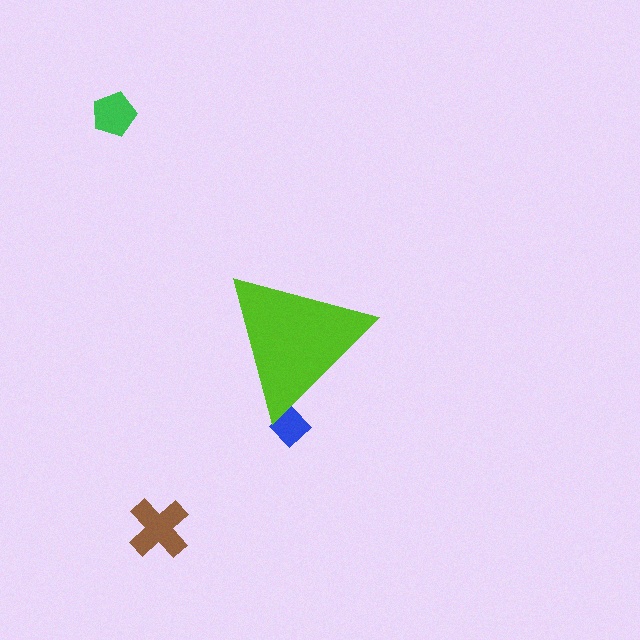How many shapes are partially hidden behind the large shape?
1 shape is partially hidden.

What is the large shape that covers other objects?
A lime triangle.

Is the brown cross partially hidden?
No, the brown cross is fully visible.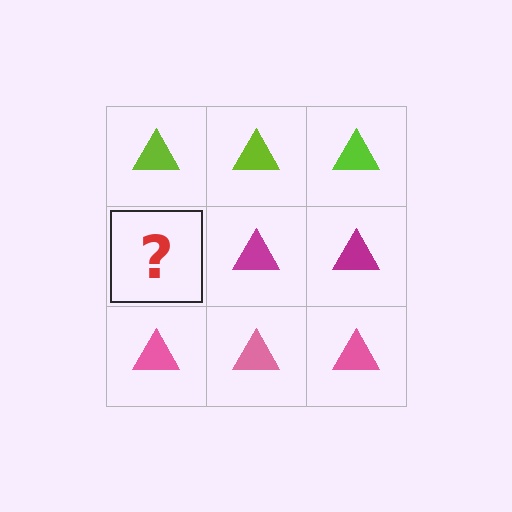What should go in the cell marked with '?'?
The missing cell should contain a magenta triangle.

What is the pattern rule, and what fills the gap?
The rule is that each row has a consistent color. The gap should be filled with a magenta triangle.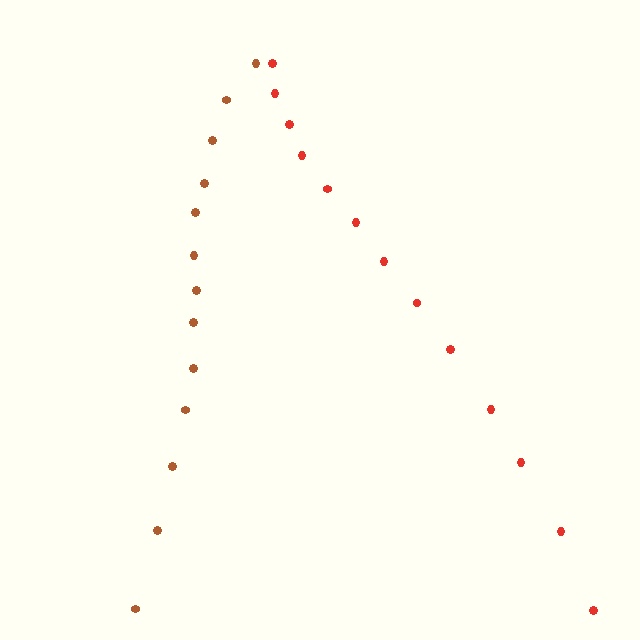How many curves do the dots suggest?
There are 2 distinct paths.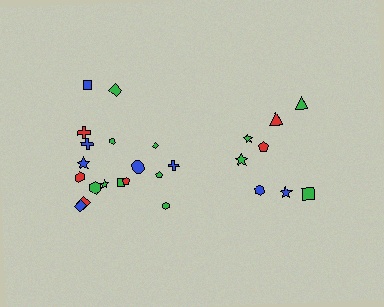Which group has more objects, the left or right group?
The left group.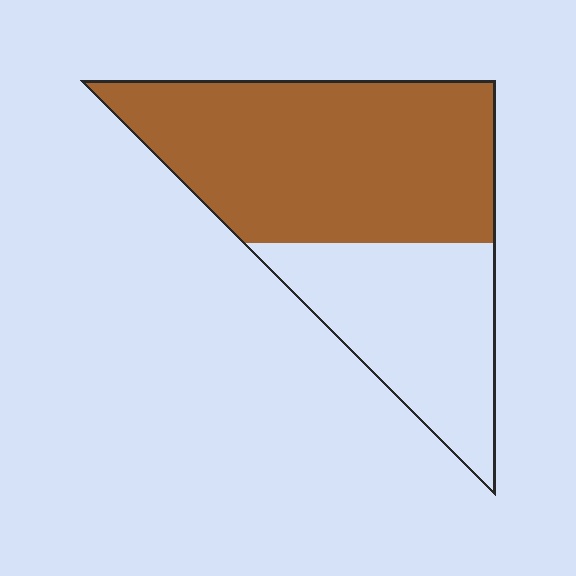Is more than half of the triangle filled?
Yes.